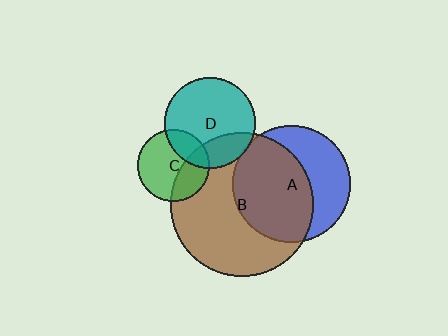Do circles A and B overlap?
Yes.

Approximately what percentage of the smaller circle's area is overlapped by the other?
Approximately 60%.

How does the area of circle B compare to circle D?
Approximately 2.5 times.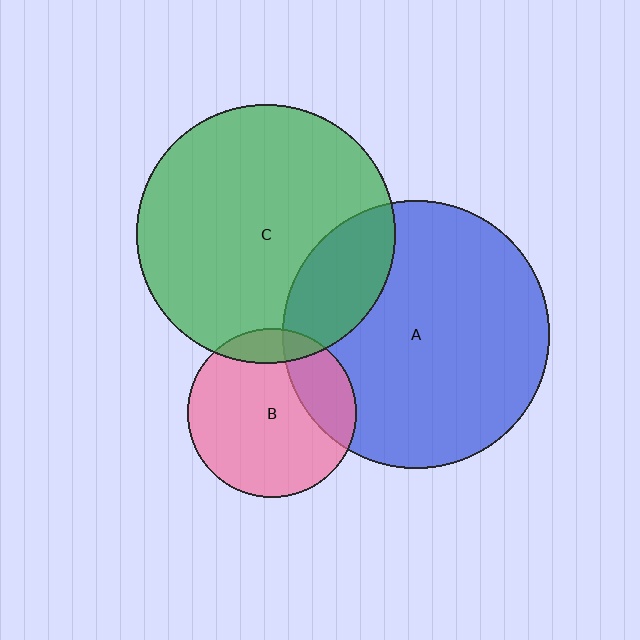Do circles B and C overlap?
Yes.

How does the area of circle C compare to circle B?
Approximately 2.3 times.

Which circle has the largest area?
Circle A (blue).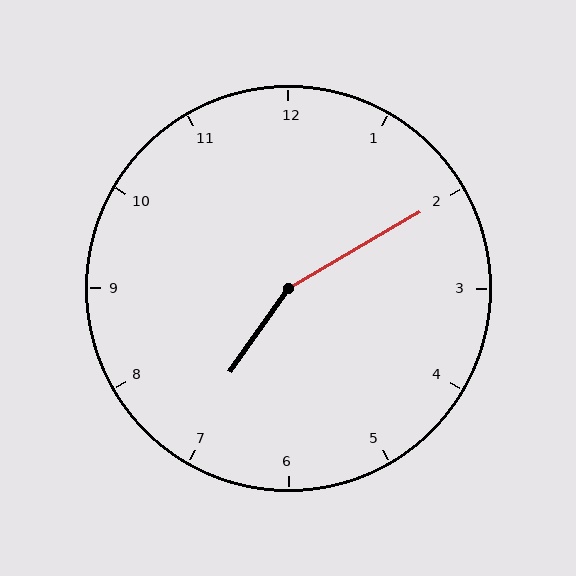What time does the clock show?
7:10.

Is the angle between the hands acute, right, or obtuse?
It is obtuse.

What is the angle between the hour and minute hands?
Approximately 155 degrees.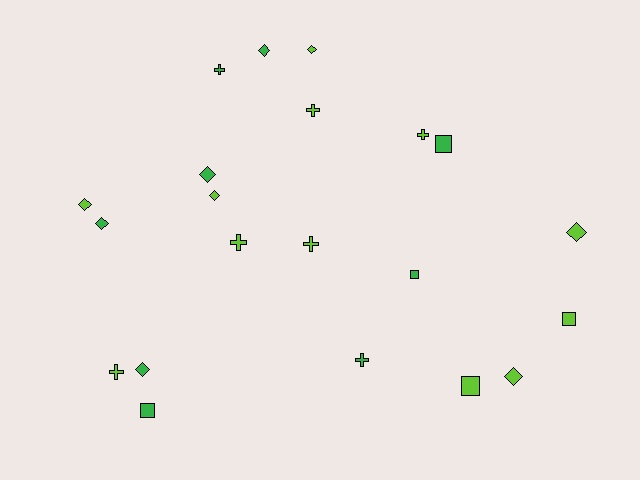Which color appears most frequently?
Lime, with 12 objects.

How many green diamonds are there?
There are 4 green diamonds.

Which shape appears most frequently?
Diamond, with 9 objects.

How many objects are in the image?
There are 21 objects.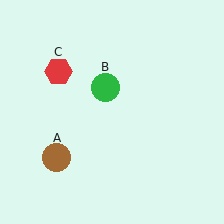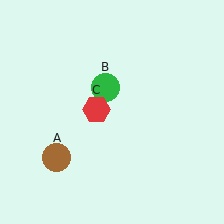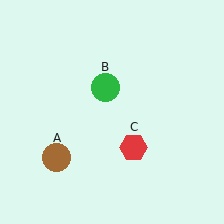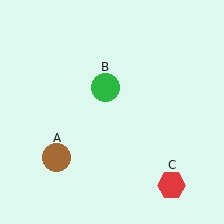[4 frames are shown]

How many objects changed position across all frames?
1 object changed position: red hexagon (object C).